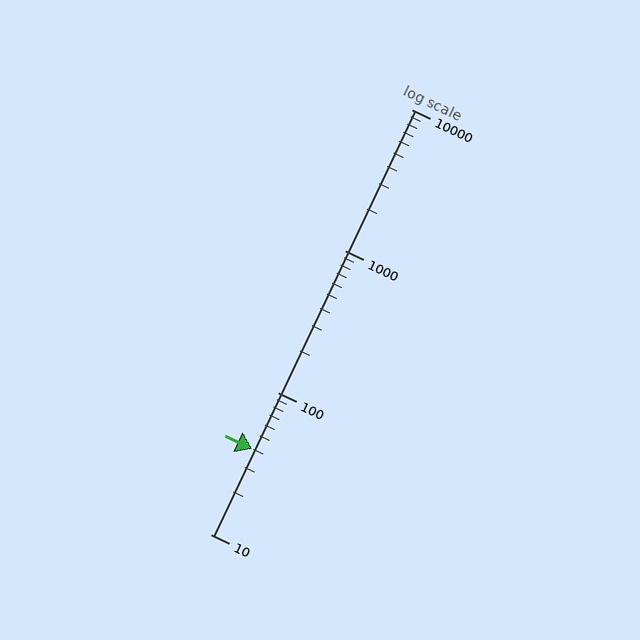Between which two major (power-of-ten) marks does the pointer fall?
The pointer is between 10 and 100.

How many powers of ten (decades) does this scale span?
The scale spans 3 decades, from 10 to 10000.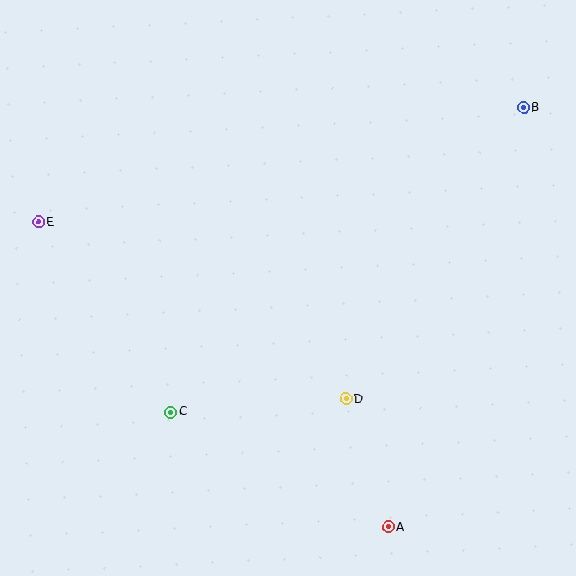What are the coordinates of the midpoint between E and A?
The midpoint between E and A is at (214, 374).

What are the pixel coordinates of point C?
Point C is at (171, 412).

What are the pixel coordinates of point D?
Point D is at (346, 399).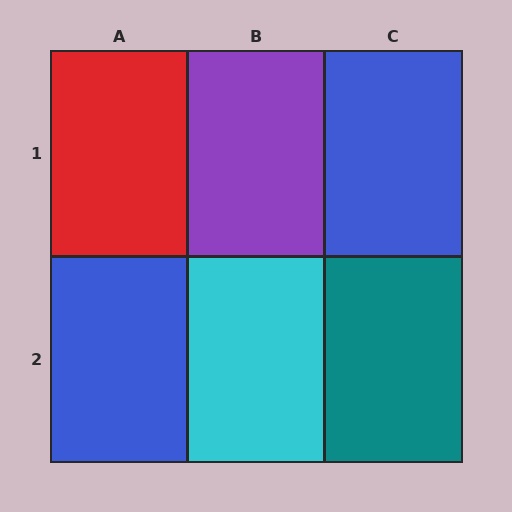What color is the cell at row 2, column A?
Blue.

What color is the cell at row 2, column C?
Teal.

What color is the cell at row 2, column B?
Cyan.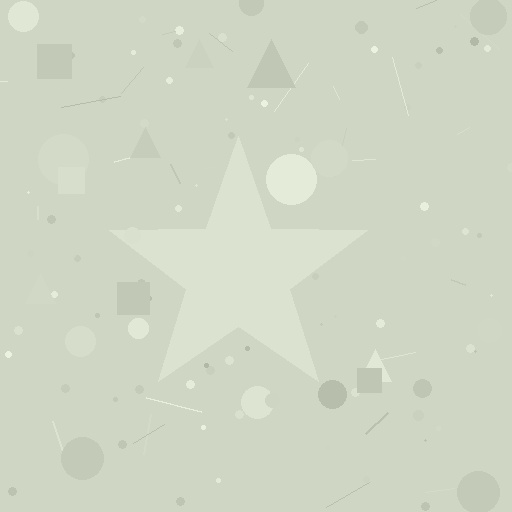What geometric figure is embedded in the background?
A star is embedded in the background.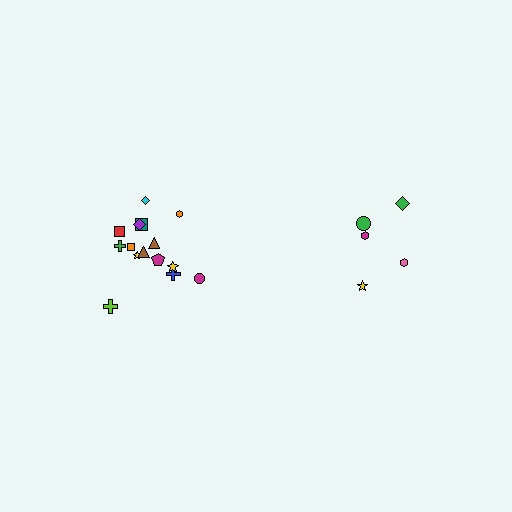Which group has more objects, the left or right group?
The left group.